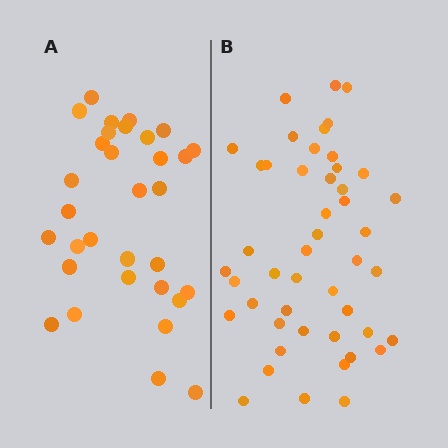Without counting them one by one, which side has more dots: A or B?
Region B (the right region) has more dots.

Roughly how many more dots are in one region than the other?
Region B has approximately 15 more dots than region A.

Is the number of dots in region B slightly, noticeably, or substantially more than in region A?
Region B has substantially more. The ratio is roughly 1.5 to 1.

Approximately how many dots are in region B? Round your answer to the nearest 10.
About 50 dots. (The exact count is 47, which rounds to 50.)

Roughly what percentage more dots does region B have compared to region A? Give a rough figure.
About 45% more.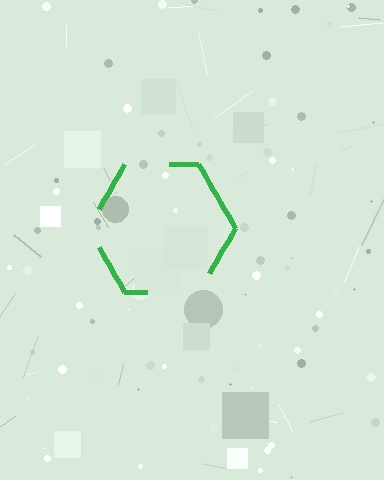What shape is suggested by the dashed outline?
The dashed outline suggests a hexagon.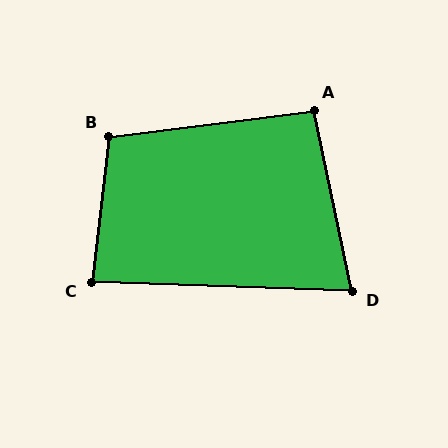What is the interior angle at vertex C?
Approximately 85 degrees (approximately right).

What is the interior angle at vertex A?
Approximately 95 degrees (approximately right).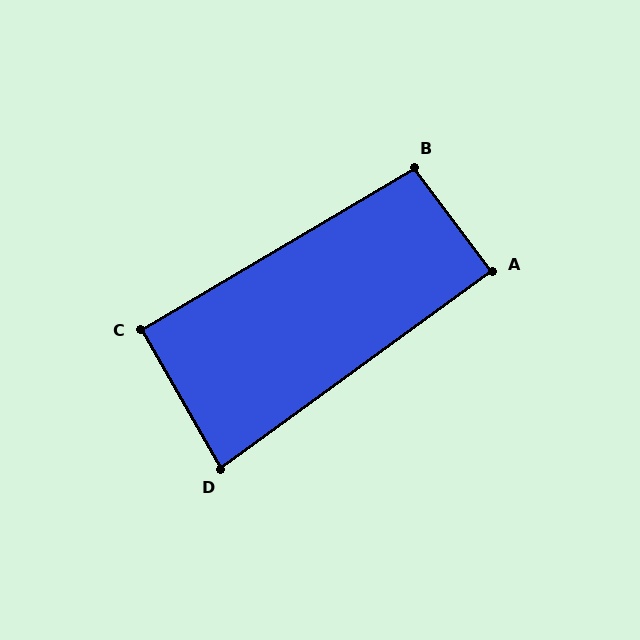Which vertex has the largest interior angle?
B, at approximately 96 degrees.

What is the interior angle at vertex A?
Approximately 89 degrees (approximately right).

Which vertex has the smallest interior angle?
D, at approximately 84 degrees.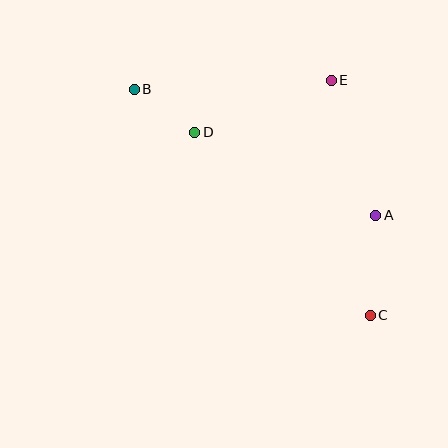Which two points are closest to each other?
Points B and D are closest to each other.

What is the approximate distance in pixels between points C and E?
The distance between C and E is approximately 239 pixels.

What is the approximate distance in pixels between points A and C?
The distance between A and C is approximately 100 pixels.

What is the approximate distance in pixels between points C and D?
The distance between C and D is approximately 254 pixels.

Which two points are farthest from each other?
Points B and C are farthest from each other.